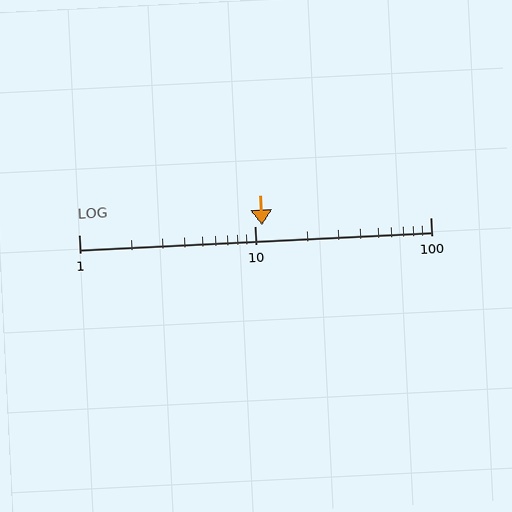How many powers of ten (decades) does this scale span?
The scale spans 2 decades, from 1 to 100.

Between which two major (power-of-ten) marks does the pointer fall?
The pointer is between 10 and 100.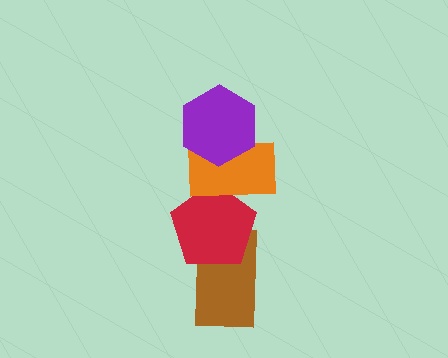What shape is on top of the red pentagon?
The orange rectangle is on top of the red pentagon.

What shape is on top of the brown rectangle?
The red pentagon is on top of the brown rectangle.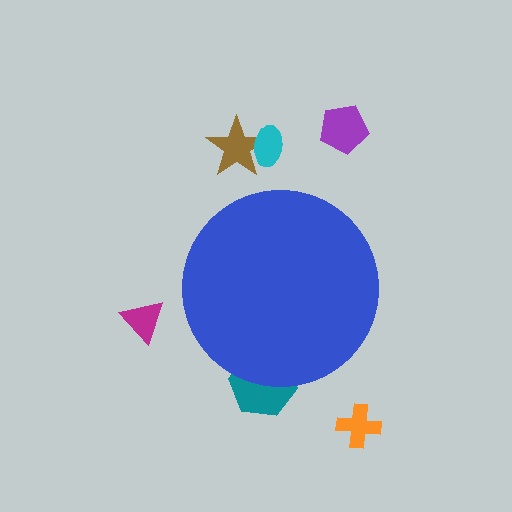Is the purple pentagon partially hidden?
No, the purple pentagon is fully visible.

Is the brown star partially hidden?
No, the brown star is fully visible.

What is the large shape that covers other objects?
A blue circle.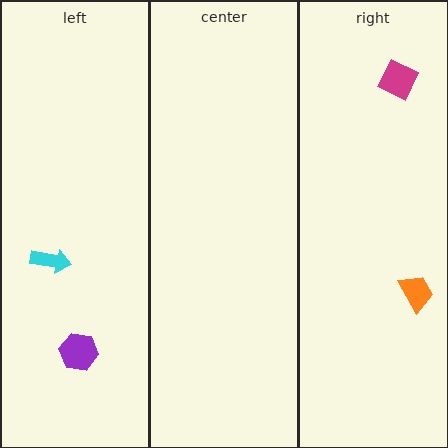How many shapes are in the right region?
2.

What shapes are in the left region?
The cyan arrow, the purple hexagon.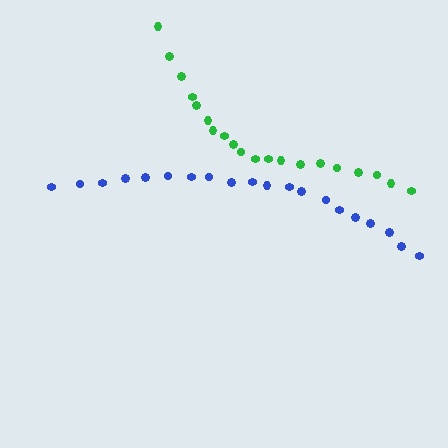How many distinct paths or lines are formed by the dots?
There are 2 distinct paths.